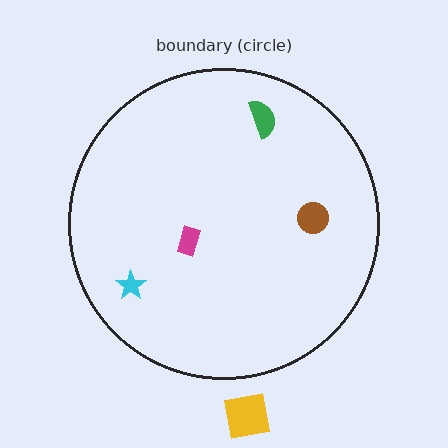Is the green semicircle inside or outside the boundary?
Inside.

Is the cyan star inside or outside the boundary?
Inside.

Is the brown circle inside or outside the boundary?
Inside.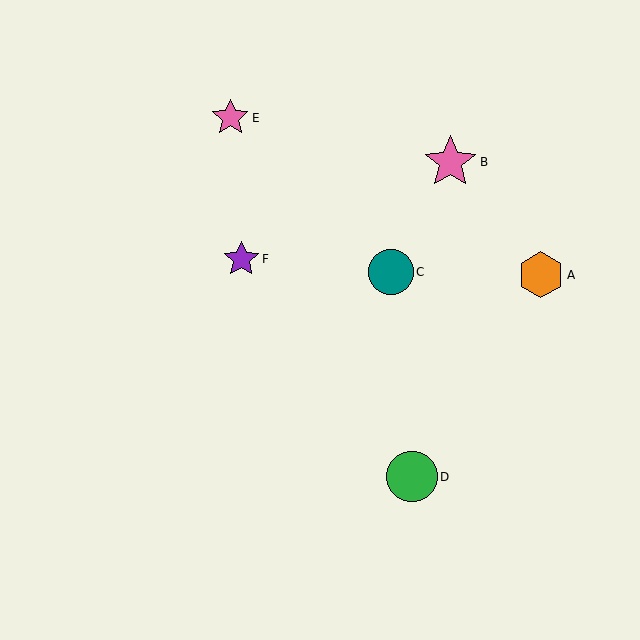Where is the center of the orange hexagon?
The center of the orange hexagon is at (541, 275).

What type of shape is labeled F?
Shape F is a purple star.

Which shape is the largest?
The pink star (labeled B) is the largest.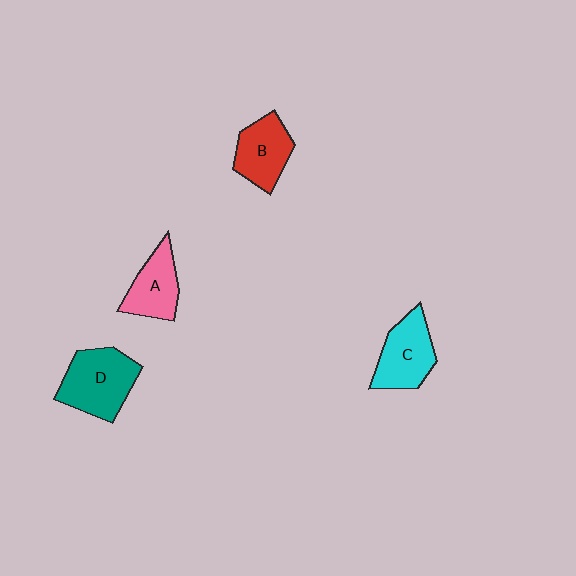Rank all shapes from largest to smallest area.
From largest to smallest: D (teal), C (cyan), B (red), A (pink).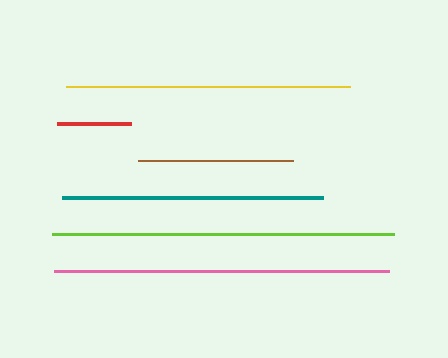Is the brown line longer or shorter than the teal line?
The teal line is longer than the brown line.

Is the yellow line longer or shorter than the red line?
The yellow line is longer than the red line.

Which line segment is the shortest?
The red line is the shortest at approximately 74 pixels.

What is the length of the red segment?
The red segment is approximately 74 pixels long.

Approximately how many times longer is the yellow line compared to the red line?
The yellow line is approximately 3.9 times the length of the red line.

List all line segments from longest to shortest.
From longest to shortest: lime, pink, yellow, teal, brown, red.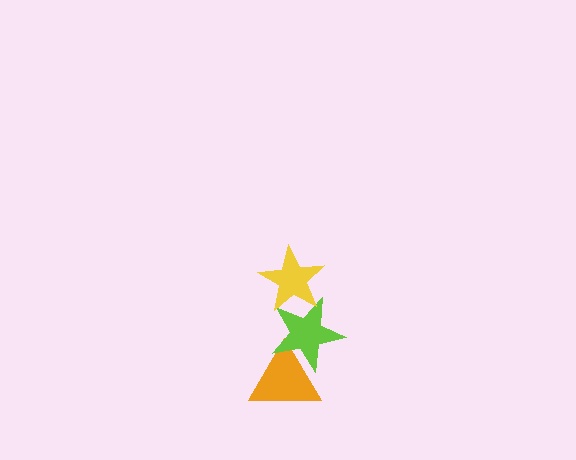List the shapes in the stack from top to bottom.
From top to bottom: the yellow star, the lime star, the orange triangle.